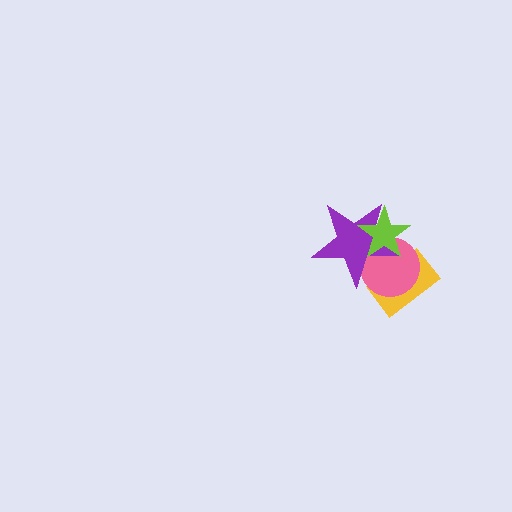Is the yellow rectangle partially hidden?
Yes, it is partially covered by another shape.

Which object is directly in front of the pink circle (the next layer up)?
The purple star is directly in front of the pink circle.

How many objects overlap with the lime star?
3 objects overlap with the lime star.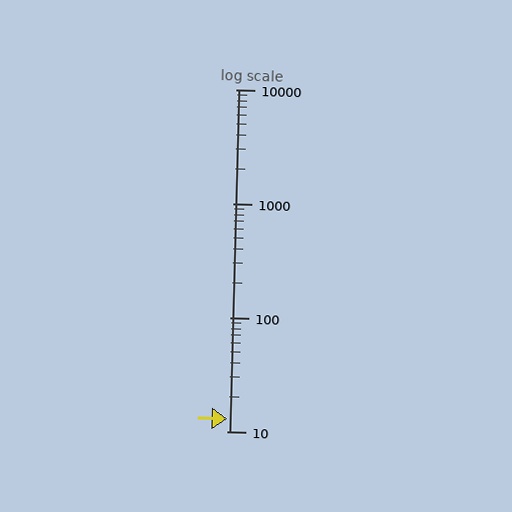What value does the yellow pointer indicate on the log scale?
The pointer indicates approximately 13.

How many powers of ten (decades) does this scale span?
The scale spans 3 decades, from 10 to 10000.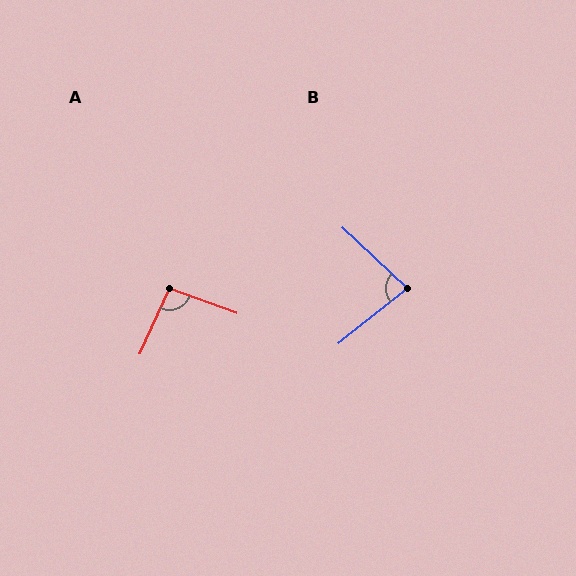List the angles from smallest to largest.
B (82°), A (94°).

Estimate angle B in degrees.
Approximately 82 degrees.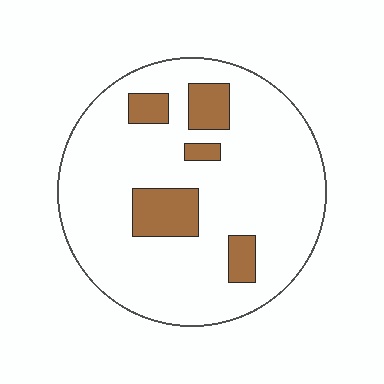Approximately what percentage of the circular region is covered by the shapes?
Approximately 15%.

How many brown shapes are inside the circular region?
5.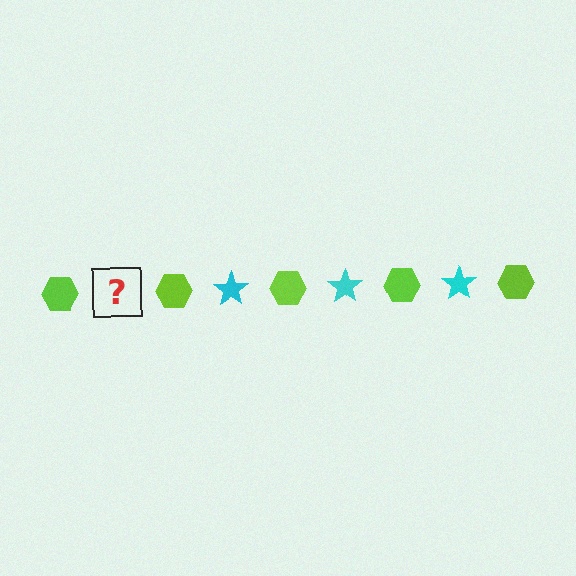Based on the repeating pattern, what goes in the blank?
The blank should be a cyan star.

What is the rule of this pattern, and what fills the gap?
The rule is that the pattern alternates between lime hexagon and cyan star. The gap should be filled with a cyan star.